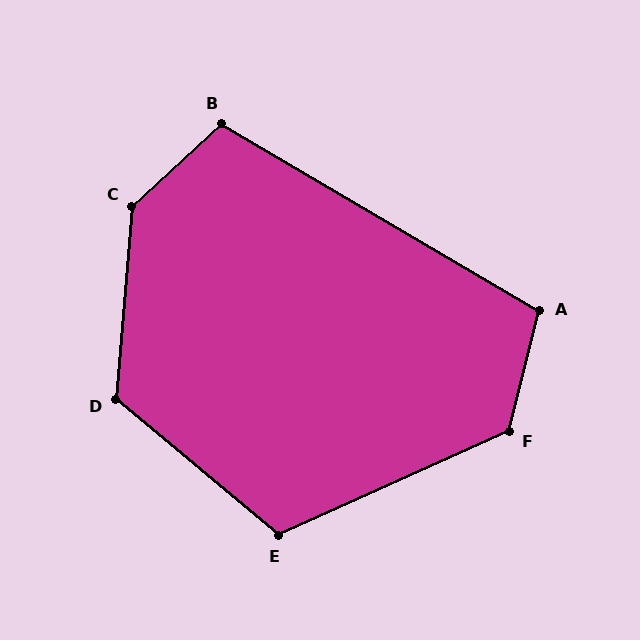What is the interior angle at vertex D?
Approximately 125 degrees (obtuse).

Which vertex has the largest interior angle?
C, at approximately 138 degrees.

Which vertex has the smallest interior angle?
A, at approximately 107 degrees.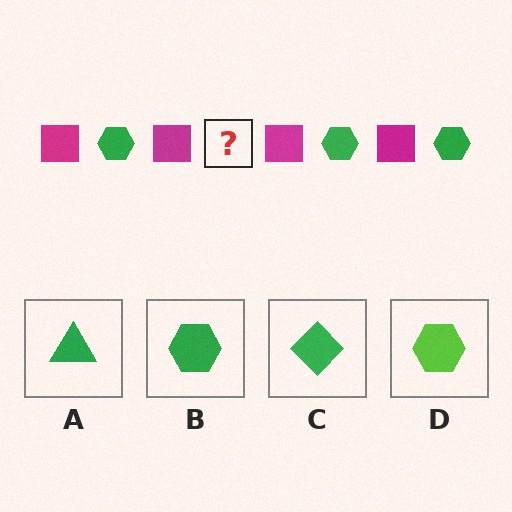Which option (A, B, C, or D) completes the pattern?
B.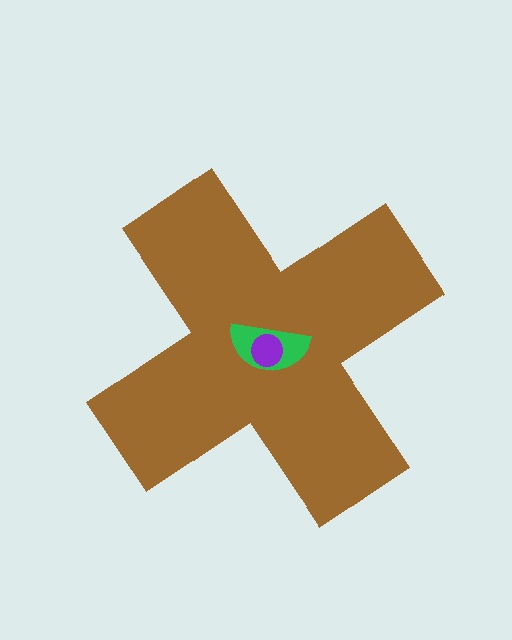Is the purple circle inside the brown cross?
Yes.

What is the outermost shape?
The brown cross.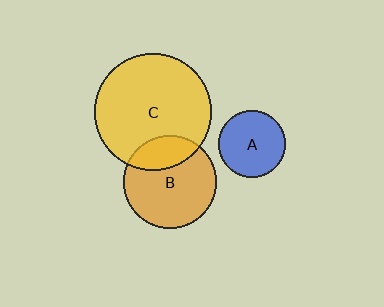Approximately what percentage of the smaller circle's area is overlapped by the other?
Approximately 25%.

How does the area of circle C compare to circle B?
Approximately 1.6 times.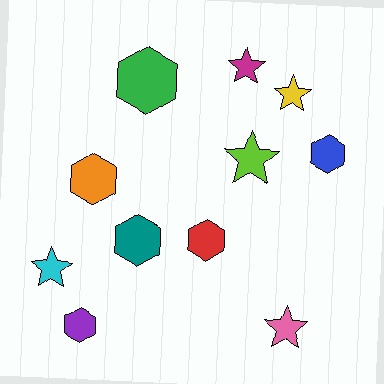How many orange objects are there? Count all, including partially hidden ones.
There is 1 orange object.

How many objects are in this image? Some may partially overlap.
There are 11 objects.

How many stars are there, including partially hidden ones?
There are 5 stars.